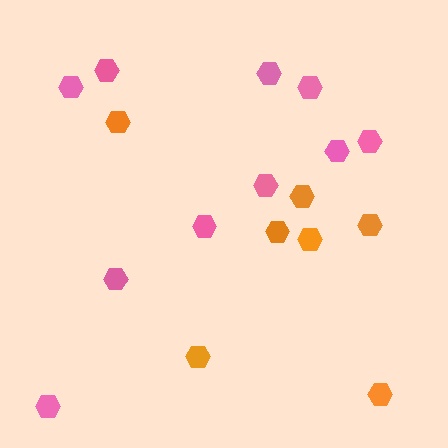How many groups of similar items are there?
There are 2 groups: one group of orange hexagons (7) and one group of pink hexagons (10).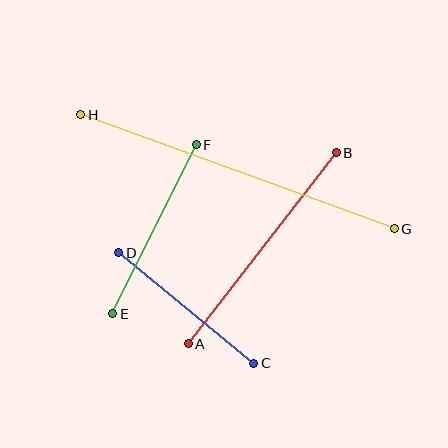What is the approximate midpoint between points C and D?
The midpoint is at approximately (186, 308) pixels.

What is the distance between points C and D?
The distance is approximately 174 pixels.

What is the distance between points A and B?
The distance is approximately 242 pixels.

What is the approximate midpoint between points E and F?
The midpoint is at approximately (155, 229) pixels.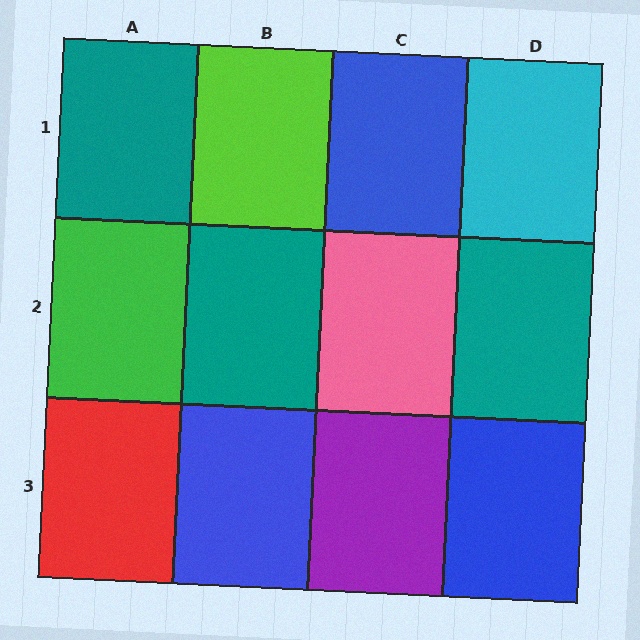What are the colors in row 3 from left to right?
Red, blue, purple, blue.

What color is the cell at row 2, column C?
Pink.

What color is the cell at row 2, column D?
Teal.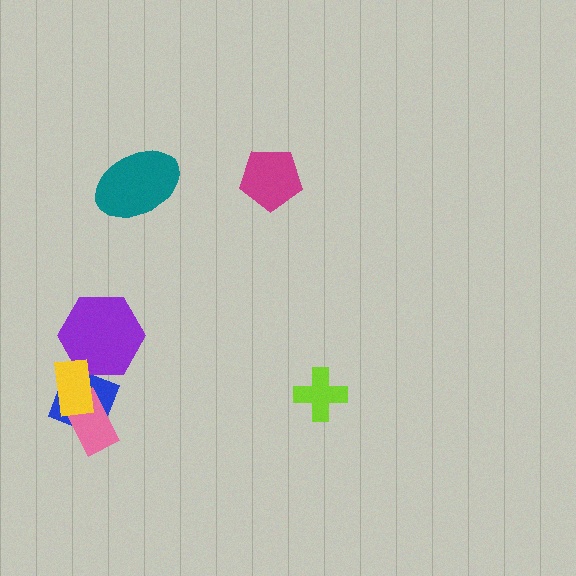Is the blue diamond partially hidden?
Yes, it is partially covered by another shape.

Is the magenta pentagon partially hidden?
No, no other shape covers it.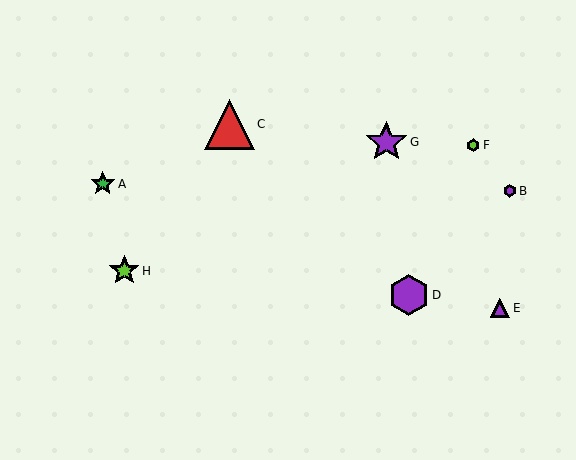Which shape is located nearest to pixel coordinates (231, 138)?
The red triangle (labeled C) at (229, 124) is nearest to that location.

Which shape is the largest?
The red triangle (labeled C) is the largest.